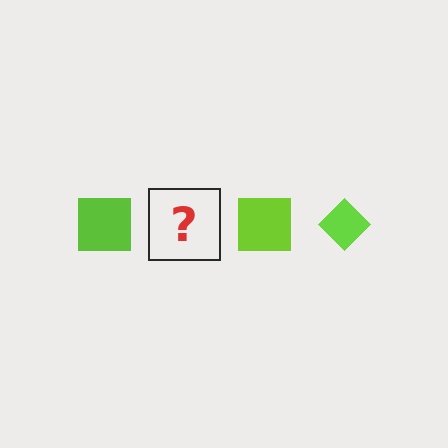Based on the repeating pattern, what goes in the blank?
The blank should be a lime diamond.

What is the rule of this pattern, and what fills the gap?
The rule is that the pattern cycles through square, diamond shapes in lime. The gap should be filled with a lime diamond.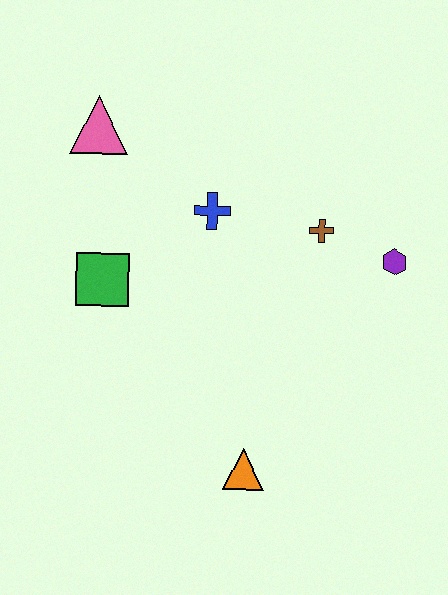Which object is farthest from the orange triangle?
The pink triangle is farthest from the orange triangle.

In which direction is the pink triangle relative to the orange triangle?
The pink triangle is above the orange triangle.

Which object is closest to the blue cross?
The brown cross is closest to the blue cross.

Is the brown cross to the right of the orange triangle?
Yes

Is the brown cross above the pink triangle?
No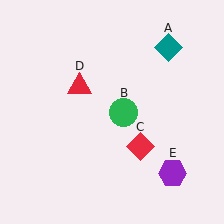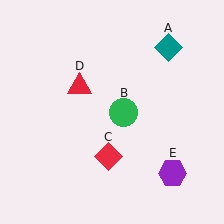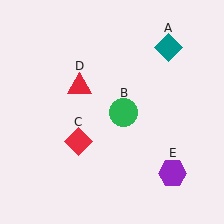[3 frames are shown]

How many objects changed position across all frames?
1 object changed position: red diamond (object C).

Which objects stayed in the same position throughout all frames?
Teal diamond (object A) and green circle (object B) and red triangle (object D) and purple hexagon (object E) remained stationary.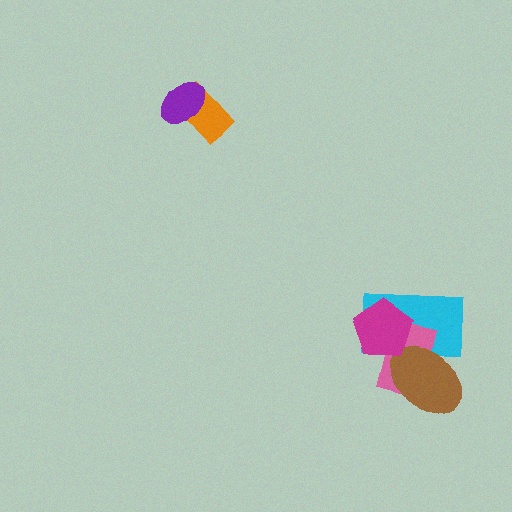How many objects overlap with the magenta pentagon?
2 objects overlap with the magenta pentagon.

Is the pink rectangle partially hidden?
Yes, it is partially covered by another shape.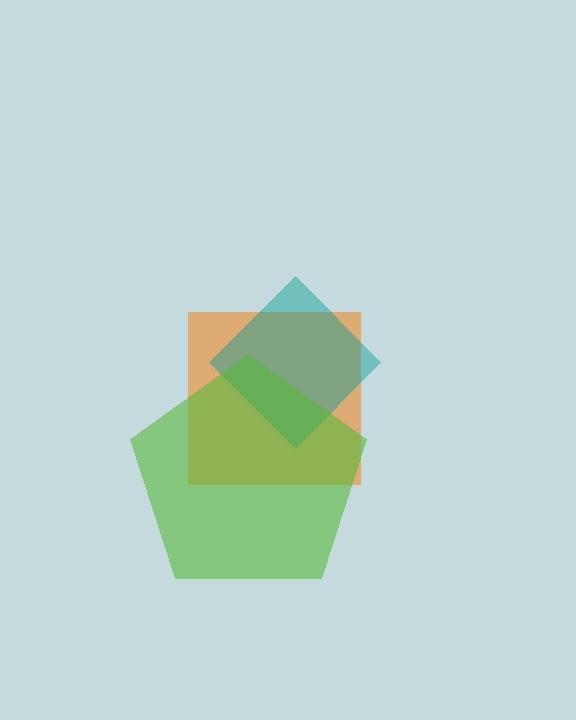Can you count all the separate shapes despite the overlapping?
Yes, there are 3 separate shapes.